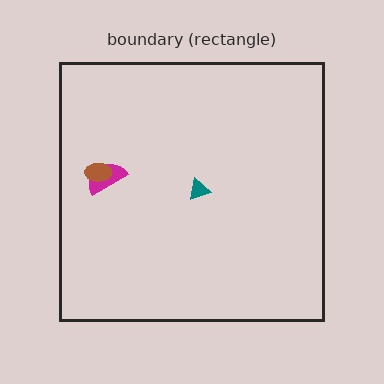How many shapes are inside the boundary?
3 inside, 0 outside.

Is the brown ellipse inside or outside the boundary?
Inside.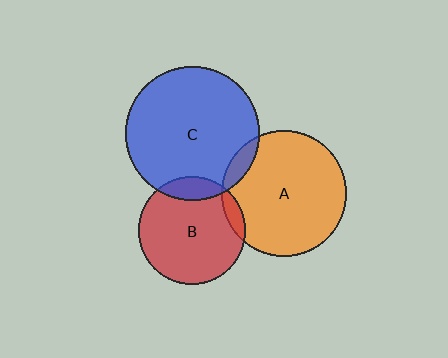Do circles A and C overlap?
Yes.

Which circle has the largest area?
Circle C (blue).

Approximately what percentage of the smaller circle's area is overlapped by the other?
Approximately 5%.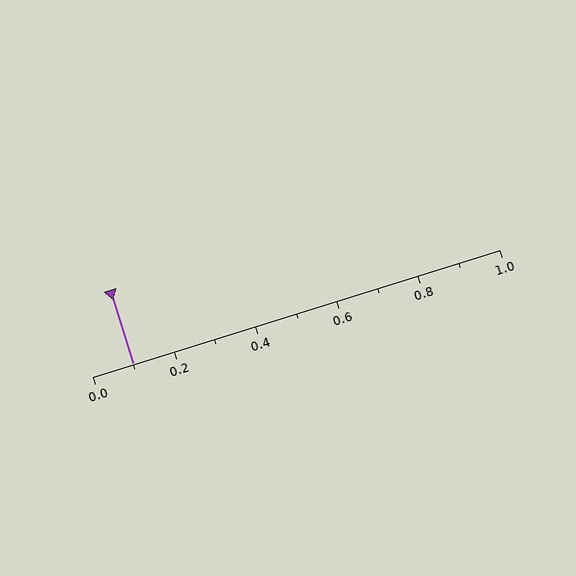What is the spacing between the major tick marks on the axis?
The major ticks are spaced 0.2 apart.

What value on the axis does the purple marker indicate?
The marker indicates approximately 0.1.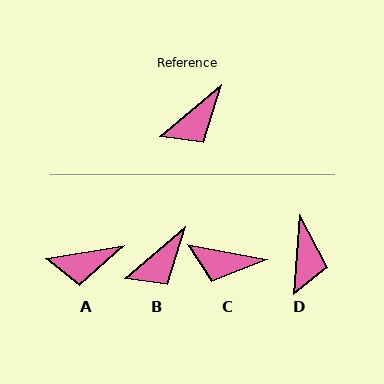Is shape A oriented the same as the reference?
No, it is off by about 31 degrees.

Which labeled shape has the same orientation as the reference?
B.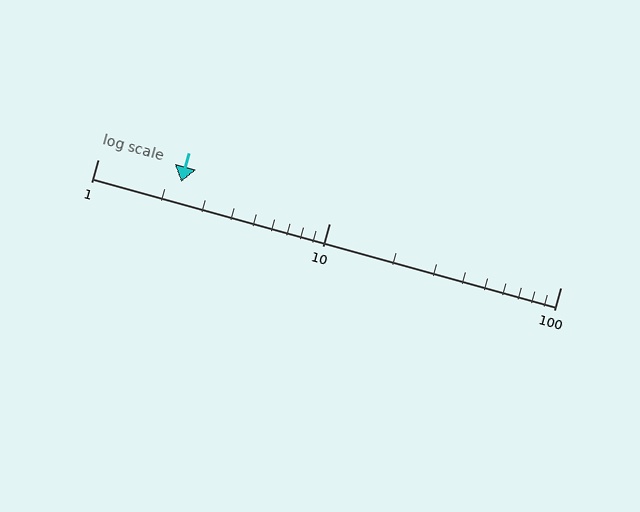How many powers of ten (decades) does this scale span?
The scale spans 2 decades, from 1 to 100.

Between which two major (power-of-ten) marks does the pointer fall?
The pointer is between 1 and 10.